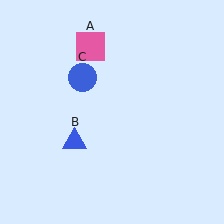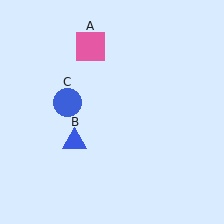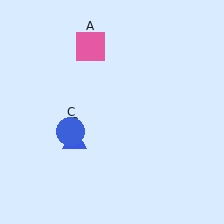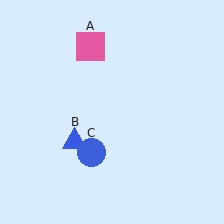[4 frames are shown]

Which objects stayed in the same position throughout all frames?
Pink square (object A) and blue triangle (object B) remained stationary.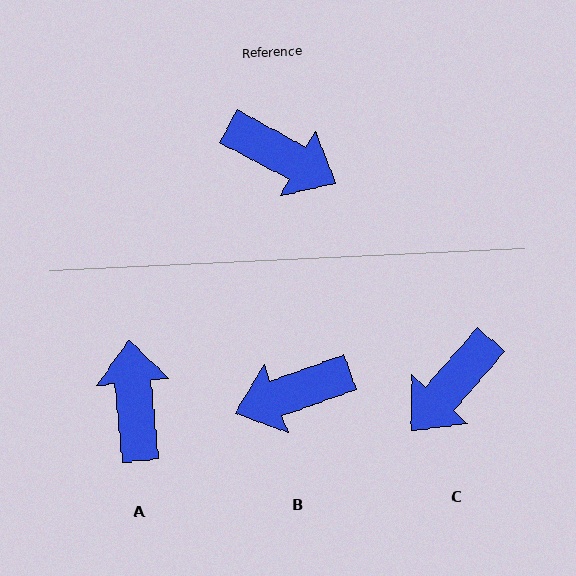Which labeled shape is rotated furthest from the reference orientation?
B, about 132 degrees away.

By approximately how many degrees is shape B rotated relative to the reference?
Approximately 132 degrees clockwise.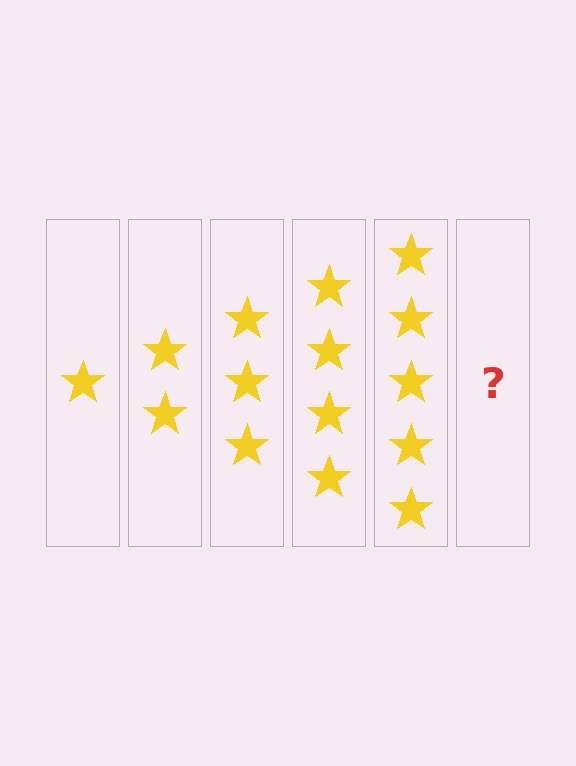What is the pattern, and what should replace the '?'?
The pattern is that each step adds one more star. The '?' should be 6 stars.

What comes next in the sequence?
The next element should be 6 stars.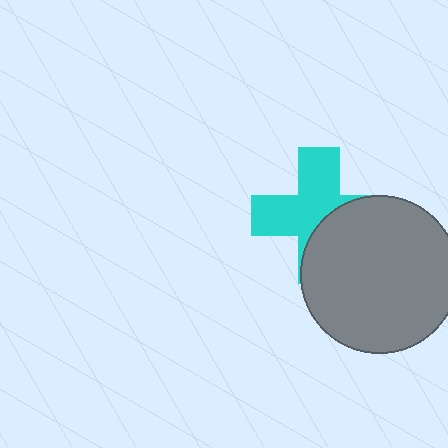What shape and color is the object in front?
The object in front is a gray circle.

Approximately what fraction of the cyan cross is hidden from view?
Roughly 43% of the cyan cross is hidden behind the gray circle.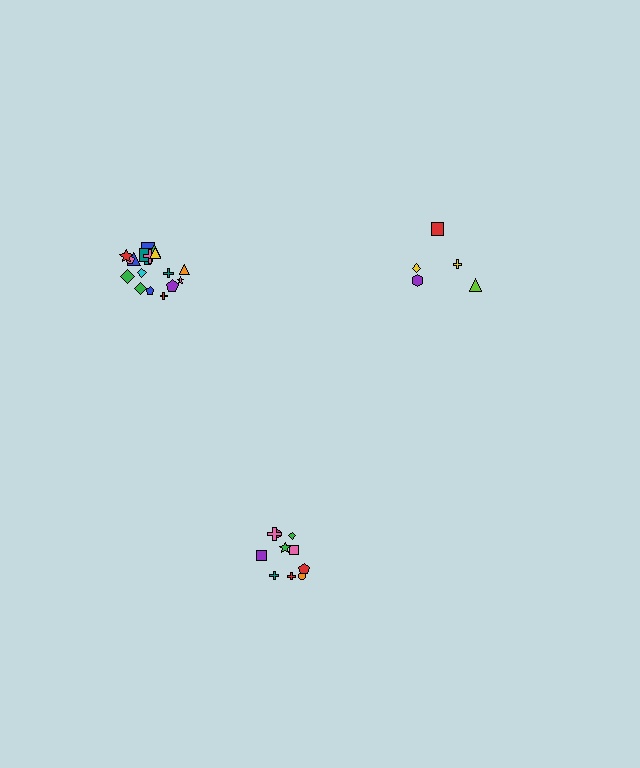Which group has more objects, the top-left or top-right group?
The top-left group.